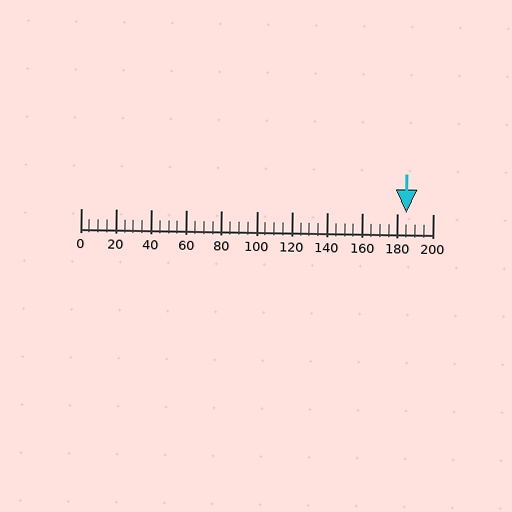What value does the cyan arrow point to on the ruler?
The cyan arrow points to approximately 185.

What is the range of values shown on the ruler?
The ruler shows values from 0 to 200.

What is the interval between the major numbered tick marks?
The major tick marks are spaced 20 units apart.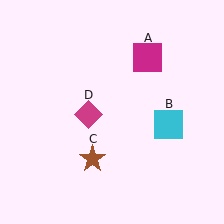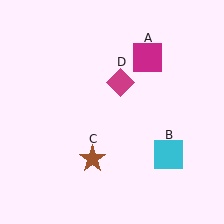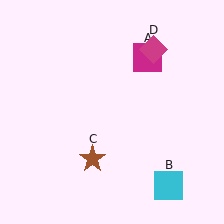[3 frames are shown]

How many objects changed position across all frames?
2 objects changed position: cyan square (object B), magenta diamond (object D).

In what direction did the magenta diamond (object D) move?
The magenta diamond (object D) moved up and to the right.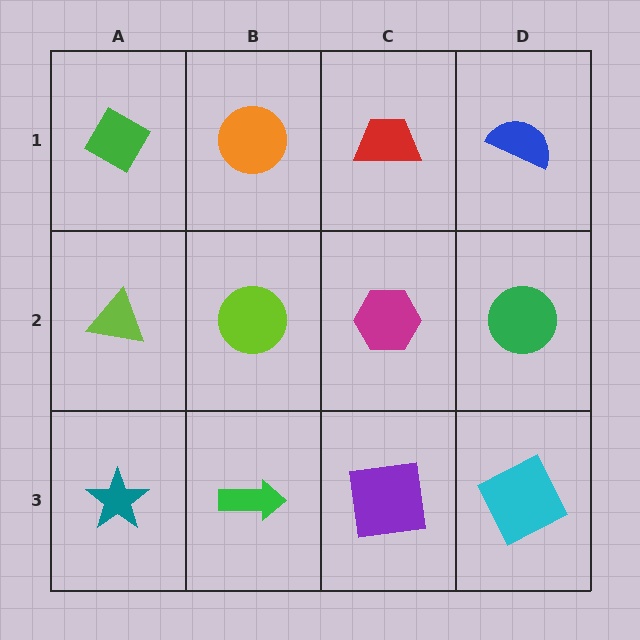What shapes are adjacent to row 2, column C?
A red trapezoid (row 1, column C), a purple square (row 3, column C), a lime circle (row 2, column B), a green circle (row 2, column D).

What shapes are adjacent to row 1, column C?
A magenta hexagon (row 2, column C), an orange circle (row 1, column B), a blue semicircle (row 1, column D).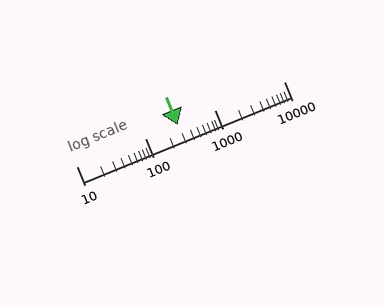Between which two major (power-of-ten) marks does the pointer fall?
The pointer is between 100 and 1000.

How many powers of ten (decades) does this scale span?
The scale spans 3 decades, from 10 to 10000.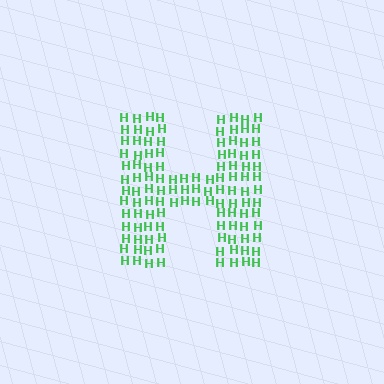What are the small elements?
The small elements are letter H's.